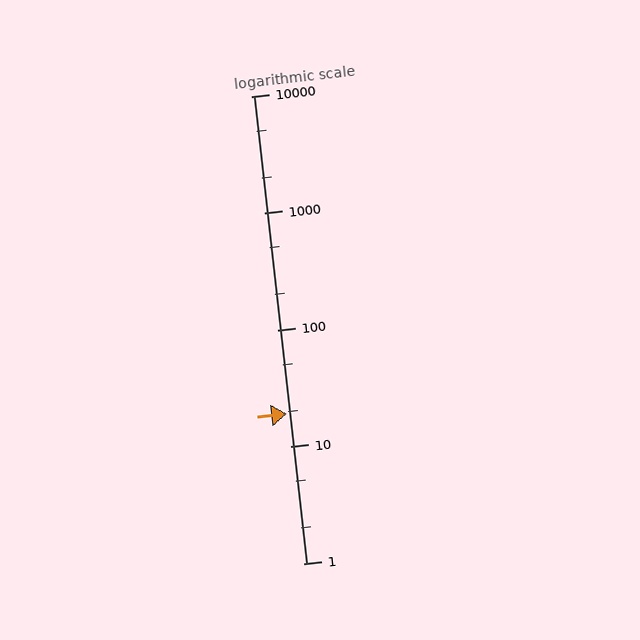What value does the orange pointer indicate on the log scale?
The pointer indicates approximately 19.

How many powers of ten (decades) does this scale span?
The scale spans 4 decades, from 1 to 10000.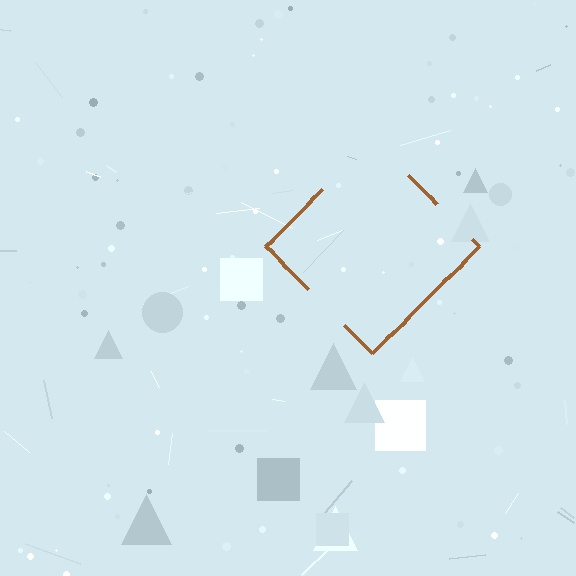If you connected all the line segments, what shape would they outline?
They would outline a diamond.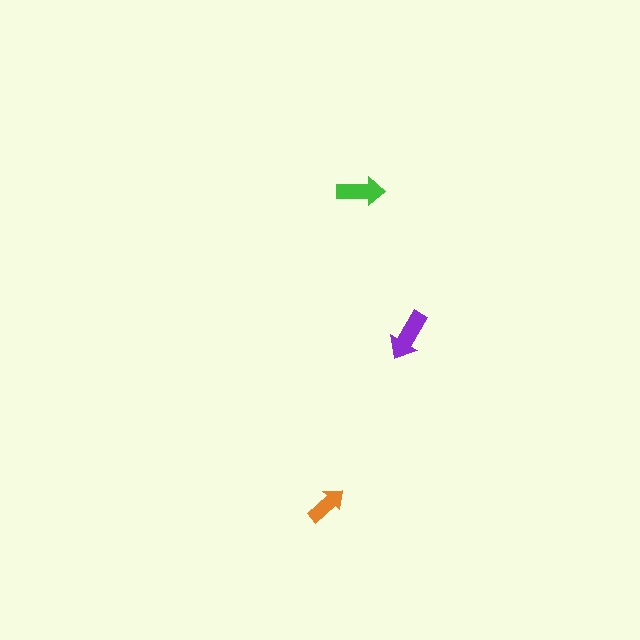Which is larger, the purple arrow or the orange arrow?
The purple one.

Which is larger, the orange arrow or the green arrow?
The green one.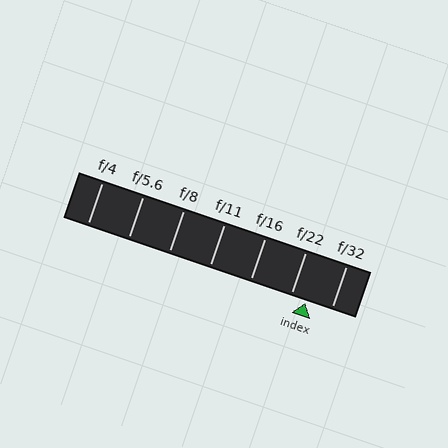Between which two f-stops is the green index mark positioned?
The index mark is between f/22 and f/32.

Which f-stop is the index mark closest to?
The index mark is closest to f/22.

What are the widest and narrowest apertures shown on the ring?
The widest aperture shown is f/4 and the narrowest is f/32.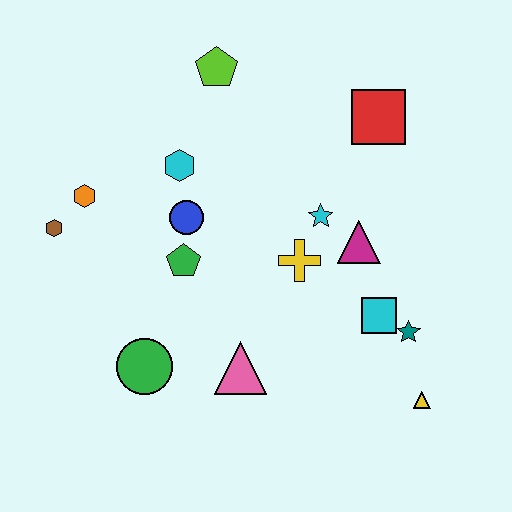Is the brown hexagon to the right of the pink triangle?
No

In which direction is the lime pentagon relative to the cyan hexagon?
The lime pentagon is above the cyan hexagon.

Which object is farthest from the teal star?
The brown hexagon is farthest from the teal star.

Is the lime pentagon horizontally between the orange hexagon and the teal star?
Yes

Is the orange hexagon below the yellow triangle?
No